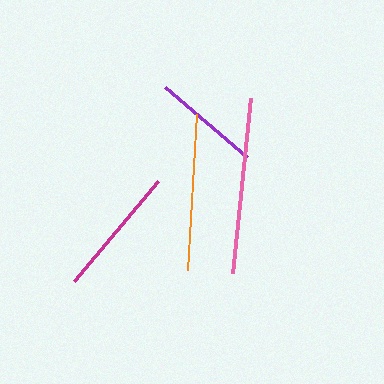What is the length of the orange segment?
The orange segment is approximately 156 pixels long.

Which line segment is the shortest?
The purple line is the shortest at approximately 108 pixels.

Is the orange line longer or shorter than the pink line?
The pink line is longer than the orange line.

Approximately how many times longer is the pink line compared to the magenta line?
The pink line is approximately 1.3 times the length of the magenta line.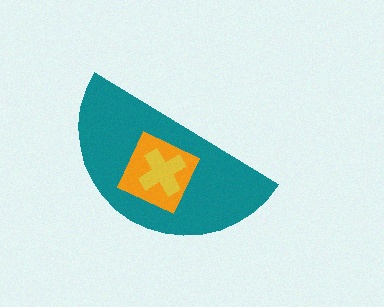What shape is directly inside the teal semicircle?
The orange diamond.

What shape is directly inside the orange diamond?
The yellow cross.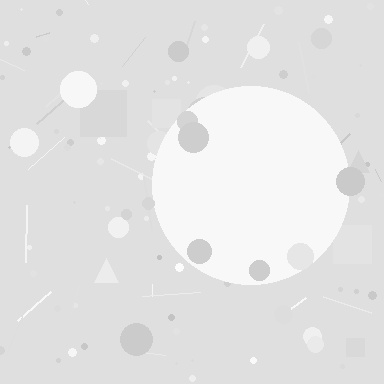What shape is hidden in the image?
A circle is hidden in the image.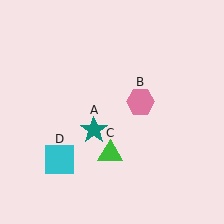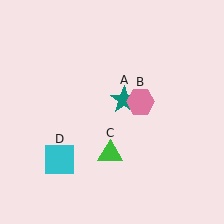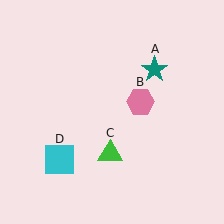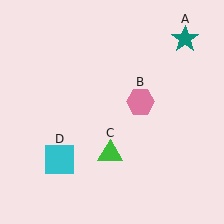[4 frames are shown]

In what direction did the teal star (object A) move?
The teal star (object A) moved up and to the right.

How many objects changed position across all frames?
1 object changed position: teal star (object A).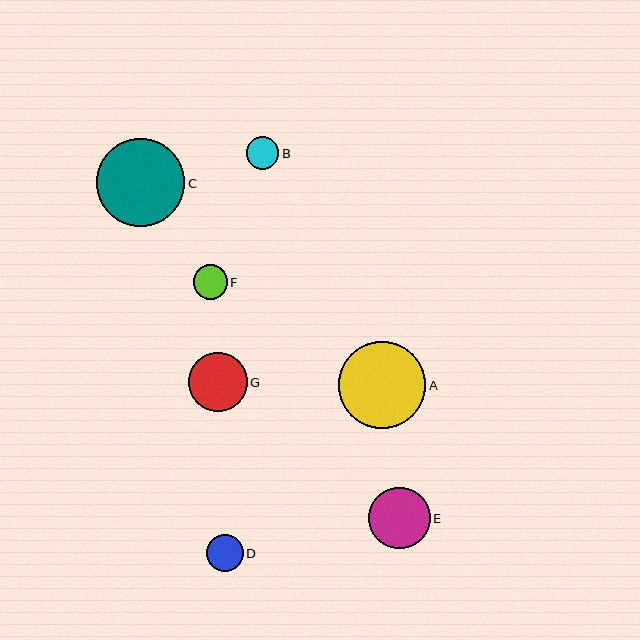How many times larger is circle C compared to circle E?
Circle C is approximately 1.4 times the size of circle E.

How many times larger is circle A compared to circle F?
Circle A is approximately 2.5 times the size of circle F.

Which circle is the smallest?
Circle B is the smallest with a size of approximately 33 pixels.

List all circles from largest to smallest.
From largest to smallest: C, A, E, G, D, F, B.